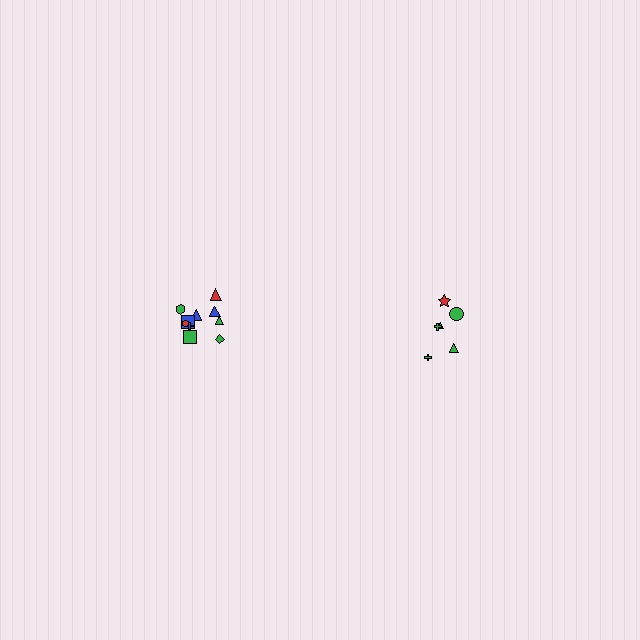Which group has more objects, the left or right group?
The left group.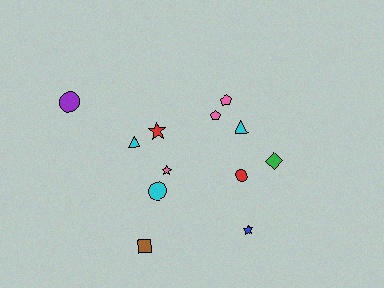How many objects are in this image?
There are 12 objects.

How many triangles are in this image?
There are 2 triangles.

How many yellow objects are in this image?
There are no yellow objects.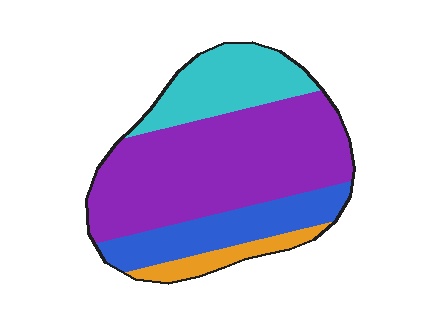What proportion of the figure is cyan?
Cyan takes up less than a quarter of the figure.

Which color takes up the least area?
Orange, at roughly 10%.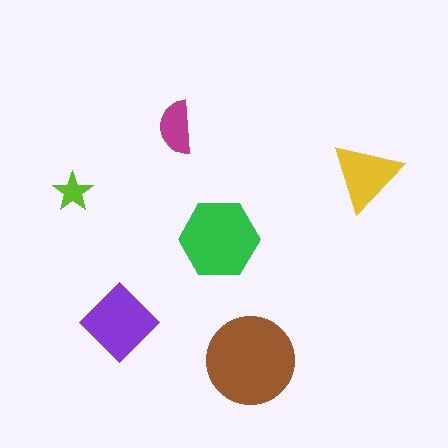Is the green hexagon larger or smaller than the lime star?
Larger.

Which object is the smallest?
The lime star.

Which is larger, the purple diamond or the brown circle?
The brown circle.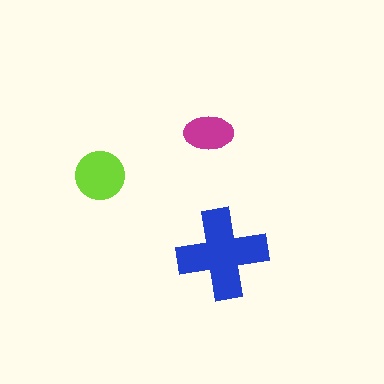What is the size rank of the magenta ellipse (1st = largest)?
3rd.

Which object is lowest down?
The blue cross is bottommost.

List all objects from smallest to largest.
The magenta ellipse, the lime circle, the blue cross.